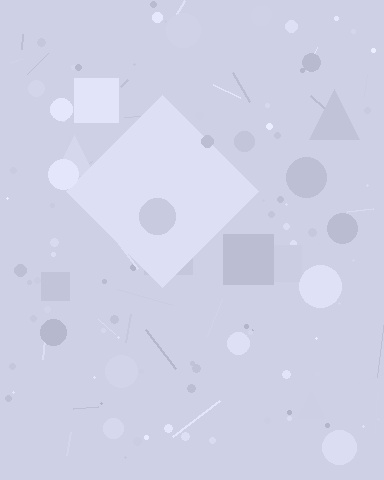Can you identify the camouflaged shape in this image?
The camouflaged shape is a diamond.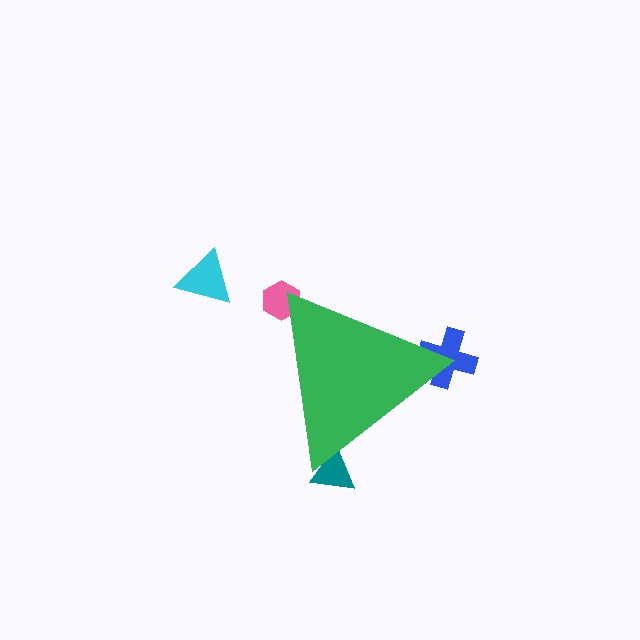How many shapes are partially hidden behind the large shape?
3 shapes are partially hidden.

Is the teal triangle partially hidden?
Yes, the teal triangle is partially hidden behind the green triangle.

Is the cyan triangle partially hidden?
No, the cyan triangle is fully visible.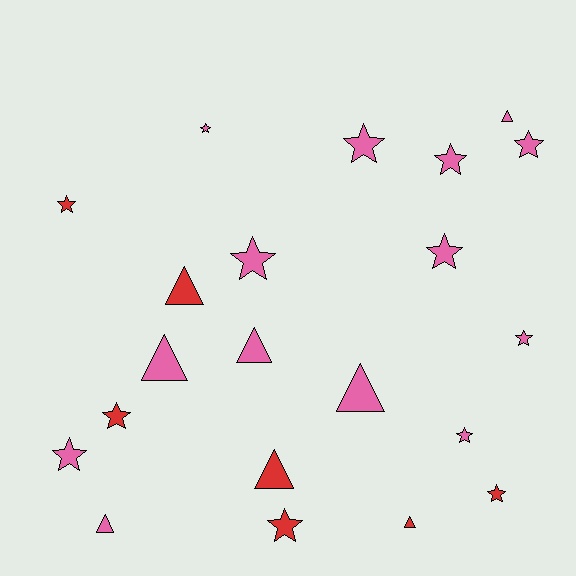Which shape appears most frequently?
Star, with 13 objects.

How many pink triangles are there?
There are 5 pink triangles.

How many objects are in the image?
There are 21 objects.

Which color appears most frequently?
Pink, with 14 objects.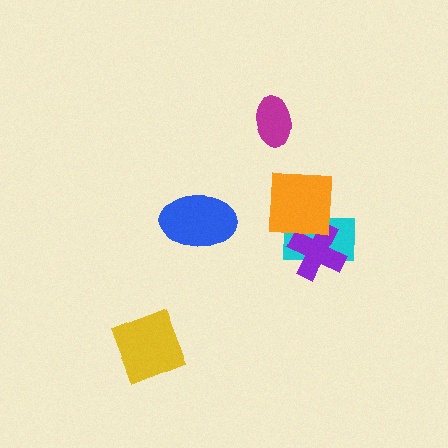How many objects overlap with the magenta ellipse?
0 objects overlap with the magenta ellipse.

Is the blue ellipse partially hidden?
No, no other shape covers it.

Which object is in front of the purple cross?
The orange square is in front of the purple cross.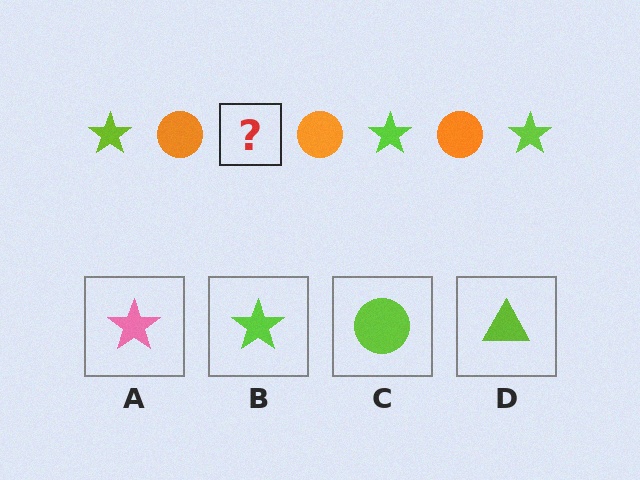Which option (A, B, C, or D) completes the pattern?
B.